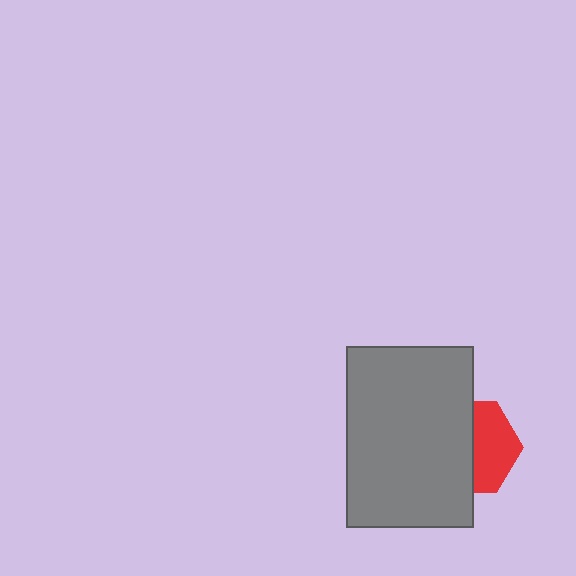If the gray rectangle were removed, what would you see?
You would see the complete red hexagon.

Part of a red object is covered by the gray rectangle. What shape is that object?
It is a hexagon.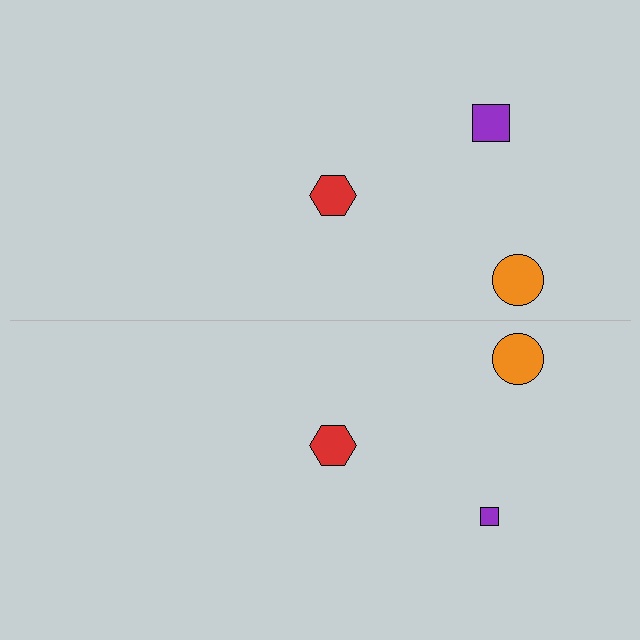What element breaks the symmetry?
The purple square on the bottom side has a different size than its mirror counterpart.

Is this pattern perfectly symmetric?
No, the pattern is not perfectly symmetric. The purple square on the bottom side has a different size than its mirror counterpart.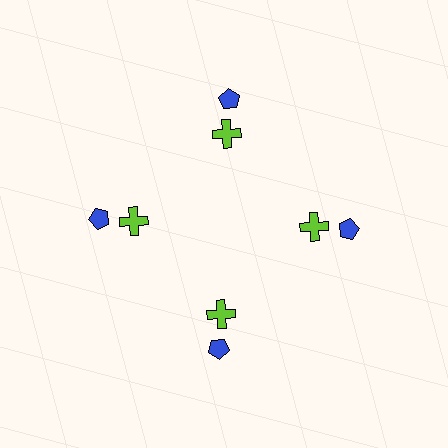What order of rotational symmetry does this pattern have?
This pattern has 4-fold rotational symmetry.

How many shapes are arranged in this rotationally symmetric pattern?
There are 8 shapes, arranged in 4 groups of 2.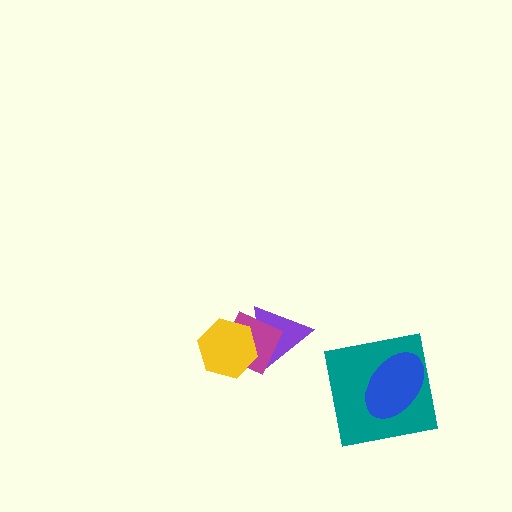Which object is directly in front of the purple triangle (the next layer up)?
The magenta diamond is directly in front of the purple triangle.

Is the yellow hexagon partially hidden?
No, no other shape covers it.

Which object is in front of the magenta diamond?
The yellow hexagon is in front of the magenta diamond.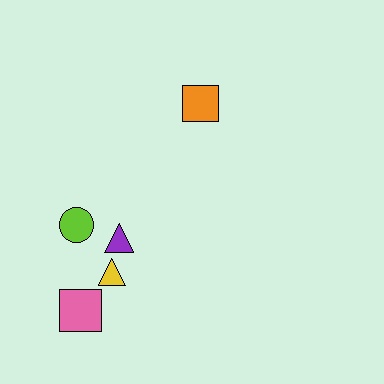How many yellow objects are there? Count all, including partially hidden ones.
There is 1 yellow object.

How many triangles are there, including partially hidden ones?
There are 2 triangles.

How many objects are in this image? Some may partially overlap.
There are 5 objects.